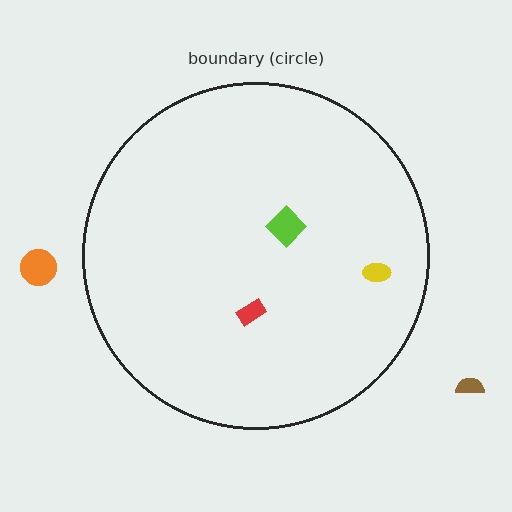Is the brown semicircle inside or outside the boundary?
Outside.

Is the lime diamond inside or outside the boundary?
Inside.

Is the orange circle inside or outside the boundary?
Outside.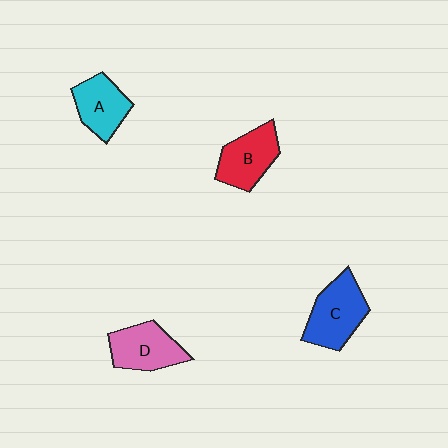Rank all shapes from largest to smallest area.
From largest to smallest: C (blue), D (pink), B (red), A (cyan).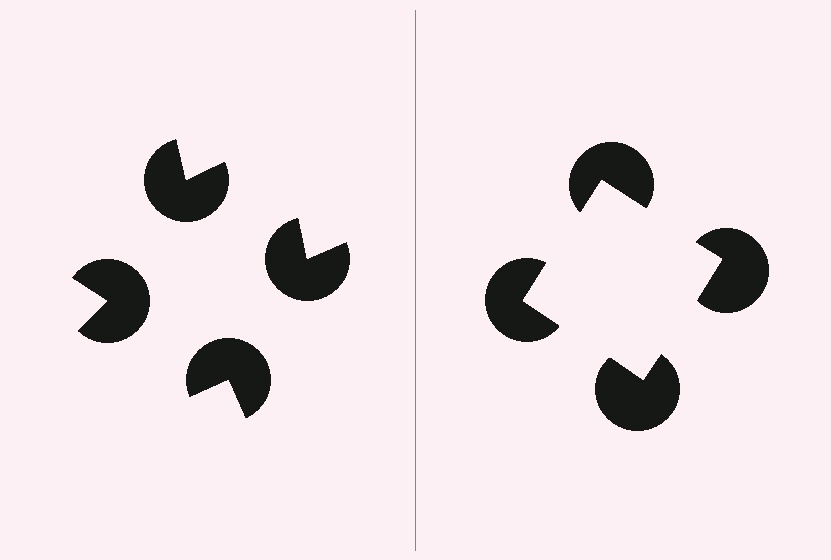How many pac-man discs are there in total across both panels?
8 — 4 on each side.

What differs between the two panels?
The pac-man discs are positioned identically on both sides; only the wedge orientations differ. On the right they align to a square; on the left they are misaligned.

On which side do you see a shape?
An illusory square appears on the right side. On the left side the wedge cuts are rotated, so no coherent shape forms.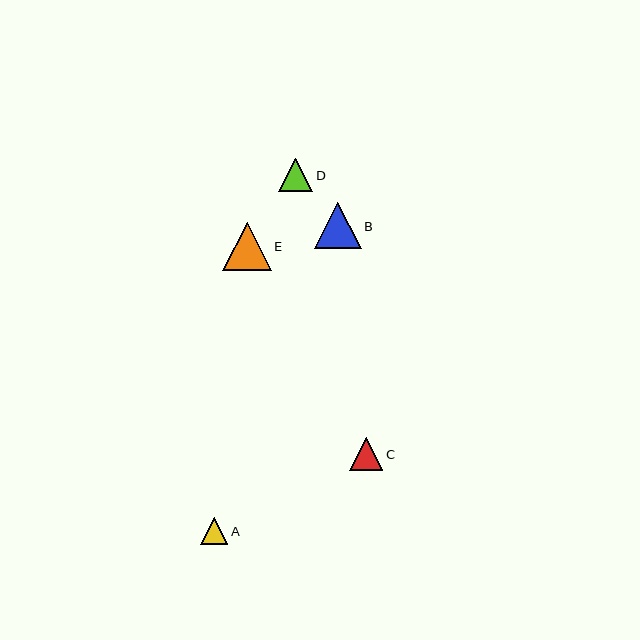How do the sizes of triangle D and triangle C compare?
Triangle D and triangle C are approximately the same size.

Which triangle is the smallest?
Triangle A is the smallest with a size of approximately 27 pixels.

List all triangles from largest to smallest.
From largest to smallest: E, B, D, C, A.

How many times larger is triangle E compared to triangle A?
Triangle E is approximately 1.8 times the size of triangle A.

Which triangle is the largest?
Triangle E is the largest with a size of approximately 49 pixels.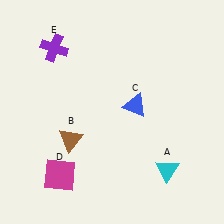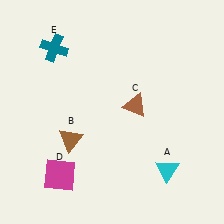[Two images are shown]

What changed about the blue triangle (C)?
In Image 1, C is blue. In Image 2, it changed to brown.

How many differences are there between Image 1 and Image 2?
There are 2 differences between the two images.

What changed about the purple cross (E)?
In Image 1, E is purple. In Image 2, it changed to teal.